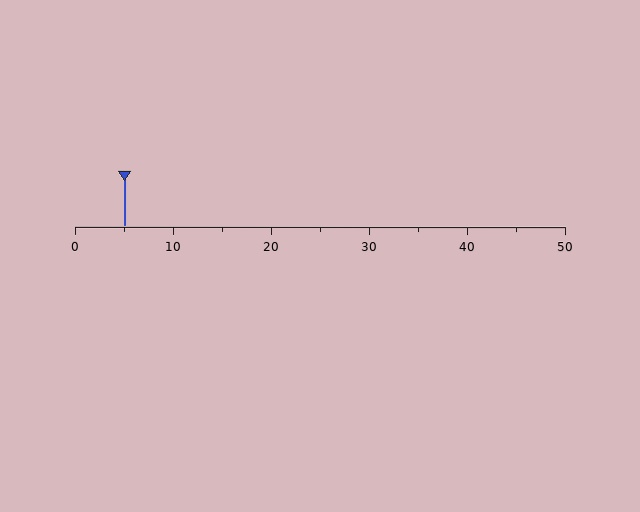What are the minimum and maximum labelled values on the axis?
The axis runs from 0 to 50.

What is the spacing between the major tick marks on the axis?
The major ticks are spaced 10 apart.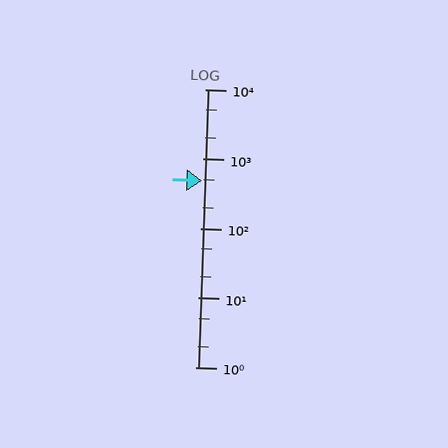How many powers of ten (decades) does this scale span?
The scale spans 4 decades, from 1 to 10000.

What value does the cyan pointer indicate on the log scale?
The pointer indicates approximately 490.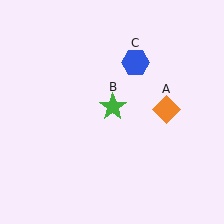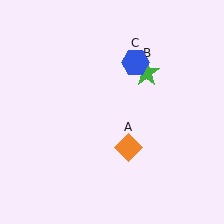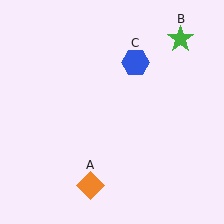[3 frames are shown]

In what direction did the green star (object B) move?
The green star (object B) moved up and to the right.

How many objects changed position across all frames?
2 objects changed position: orange diamond (object A), green star (object B).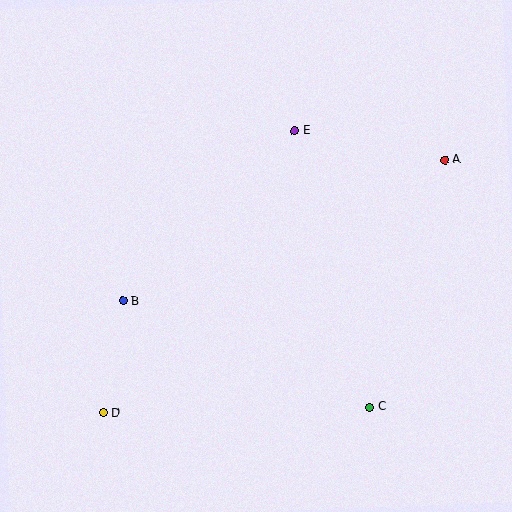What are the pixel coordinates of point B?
Point B is at (123, 301).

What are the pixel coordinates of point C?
Point C is at (370, 407).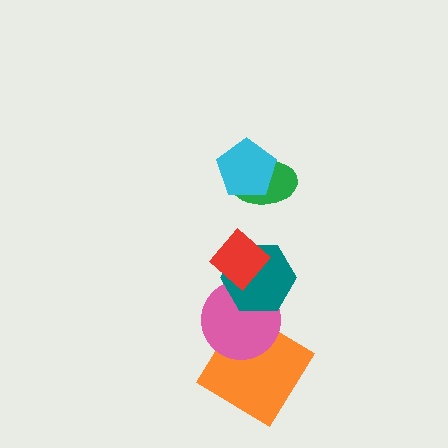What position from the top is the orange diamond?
The orange diamond is 6th from the top.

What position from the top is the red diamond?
The red diamond is 3rd from the top.